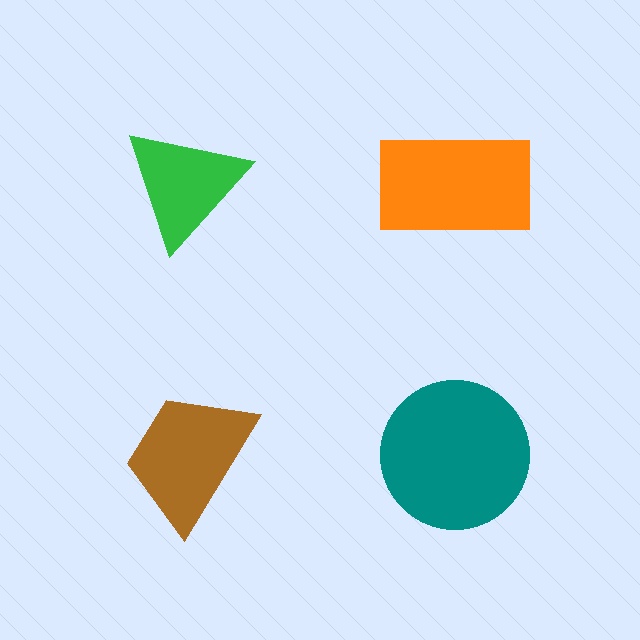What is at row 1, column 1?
A green triangle.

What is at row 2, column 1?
A brown trapezoid.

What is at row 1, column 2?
An orange rectangle.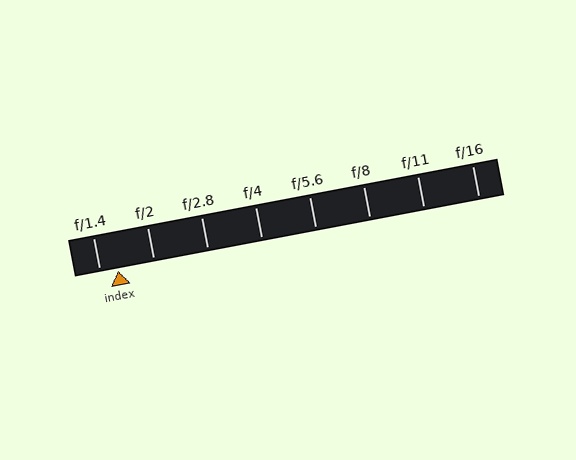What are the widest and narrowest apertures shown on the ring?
The widest aperture shown is f/1.4 and the narrowest is f/16.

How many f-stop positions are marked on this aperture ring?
There are 8 f-stop positions marked.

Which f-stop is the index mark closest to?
The index mark is closest to f/1.4.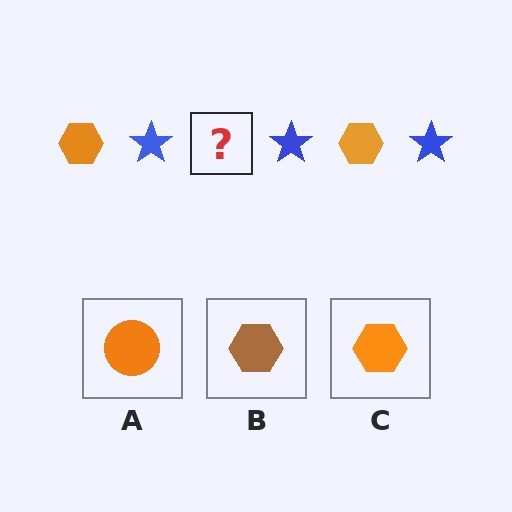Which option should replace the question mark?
Option C.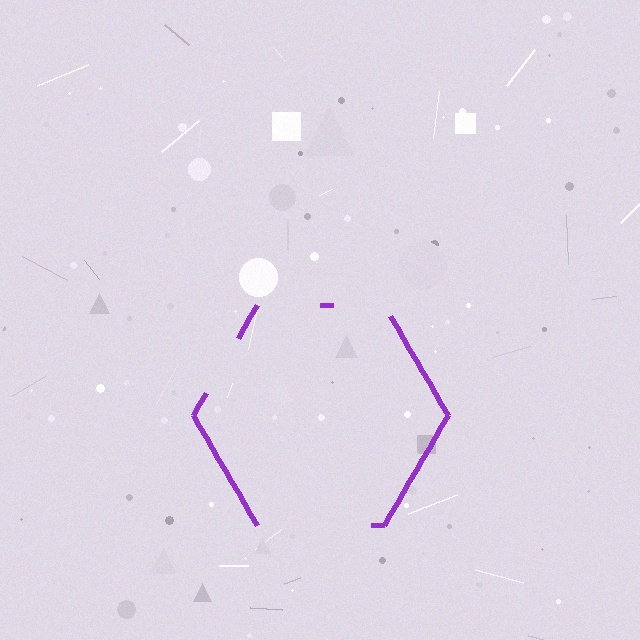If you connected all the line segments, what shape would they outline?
They would outline a hexagon.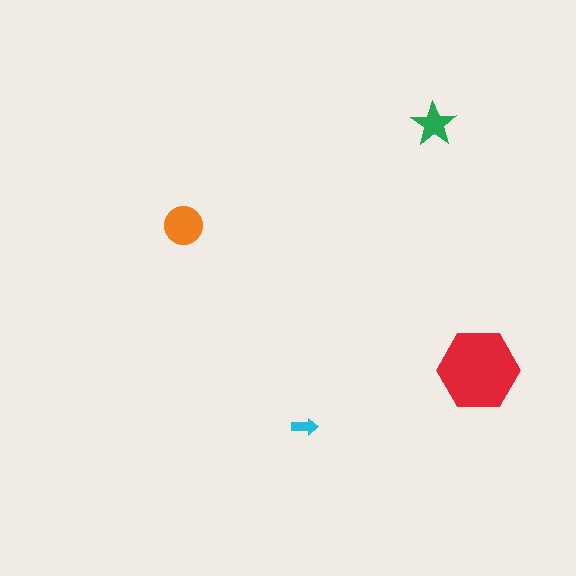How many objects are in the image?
There are 4 objects in the image.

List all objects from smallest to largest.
The cyan arrow, the green star, the orange circle, the red hexagon.